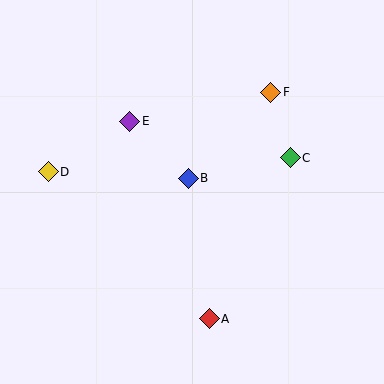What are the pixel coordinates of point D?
Point D is at (48, 172).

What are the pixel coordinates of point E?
Point E is at (130, 121).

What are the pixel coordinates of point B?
Point B is at (188, 178).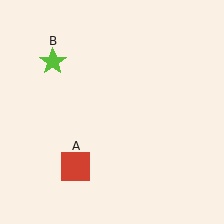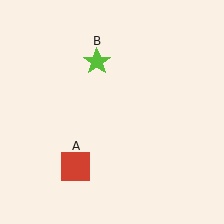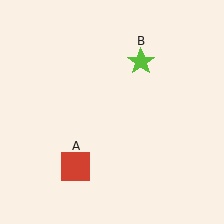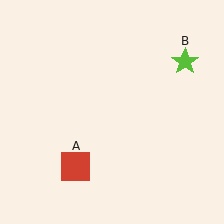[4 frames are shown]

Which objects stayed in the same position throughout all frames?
Red square (object A) remained stationary.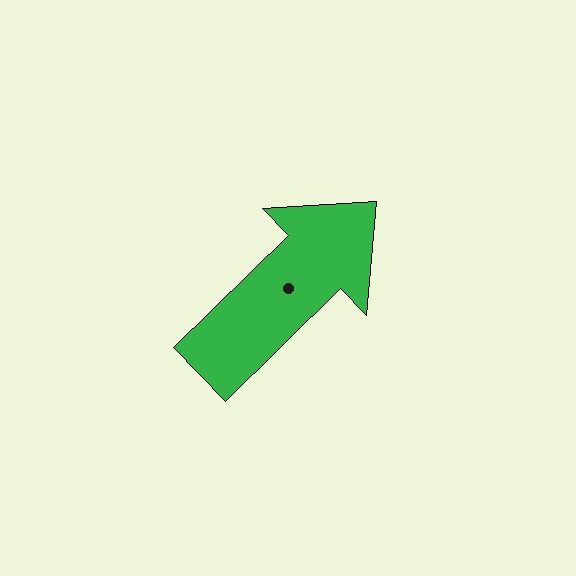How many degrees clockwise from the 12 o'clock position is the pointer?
Approximately 46 degrees.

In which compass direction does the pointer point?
Northeast.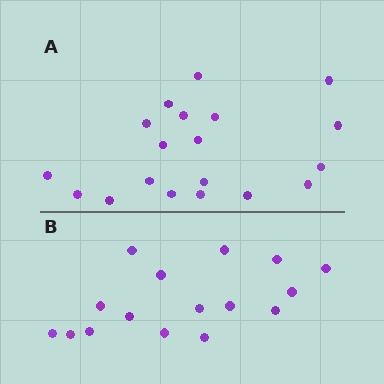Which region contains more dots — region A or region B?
Region A (the top region) has more dots.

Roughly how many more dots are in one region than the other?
Region A has just a few more — roughly 2 or 3 more dots than region B.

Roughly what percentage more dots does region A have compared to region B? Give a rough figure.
About 20% more.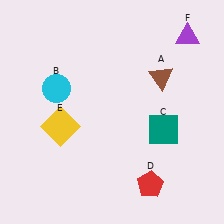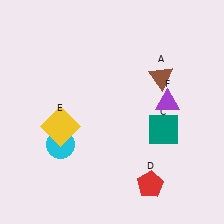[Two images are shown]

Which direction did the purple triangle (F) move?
The purple triangle (F) moved down.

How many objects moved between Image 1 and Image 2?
2 objects moved between the two images.